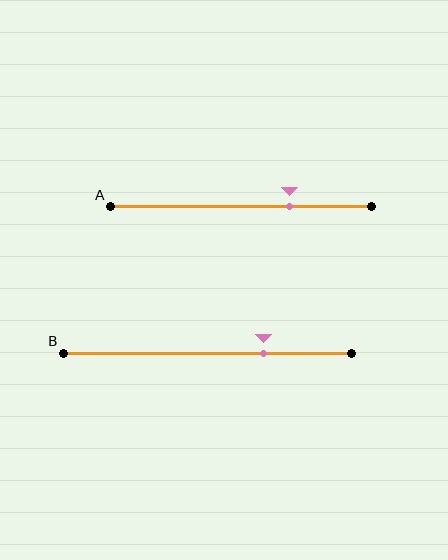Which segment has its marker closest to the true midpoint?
Segment A has its marker closest to the true midpoint.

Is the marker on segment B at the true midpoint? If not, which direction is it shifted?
No, the marker on segment B is shifted to the right by about 20% of the segment length.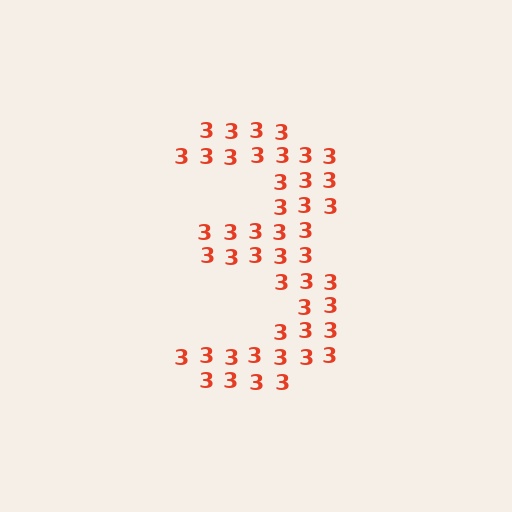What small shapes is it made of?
It is made of small digit 3's.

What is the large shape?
The large shape is the digit 3.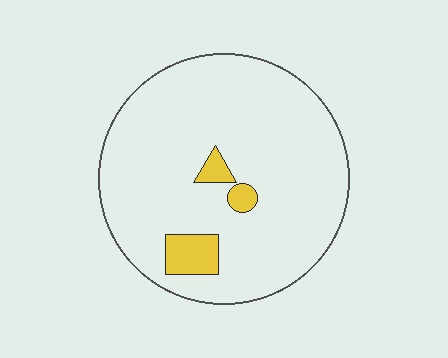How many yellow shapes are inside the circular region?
3.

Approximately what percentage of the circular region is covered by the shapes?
Approximately 10%.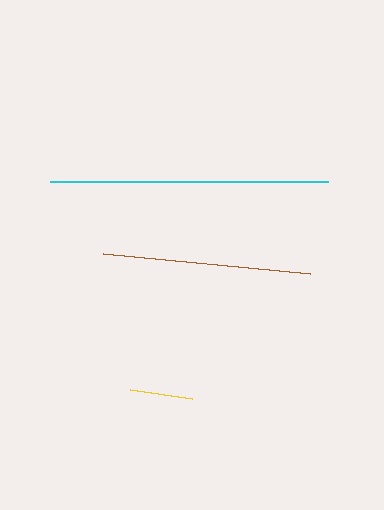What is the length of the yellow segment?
The yellow segment is approximately 62 pixels long.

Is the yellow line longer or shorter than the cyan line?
The cyan line is longer than the yellow line.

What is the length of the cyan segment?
The cyan segment is approximately 278 pixels long.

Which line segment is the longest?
The cyan line is the longest at approximately 278 pixels.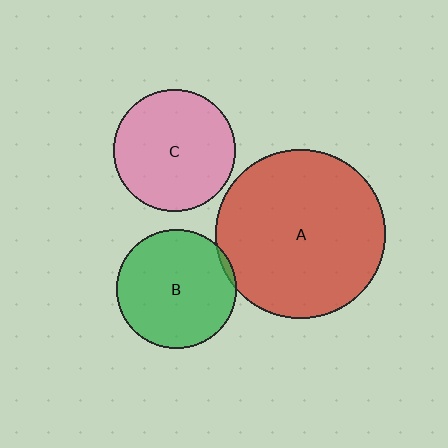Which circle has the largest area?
Circle A (red).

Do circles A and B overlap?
Yes.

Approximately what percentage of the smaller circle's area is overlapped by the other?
Approximately 5%.